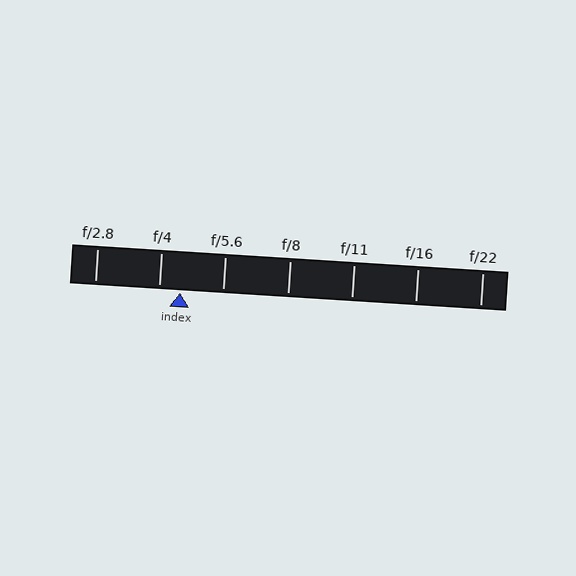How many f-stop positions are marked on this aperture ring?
There are 7 f-stop positions marked.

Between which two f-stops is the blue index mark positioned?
The index mark is between f/4 and f/5.6.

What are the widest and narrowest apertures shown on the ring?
The widest aperture shown is f/2.8 and the narrowest is f/22.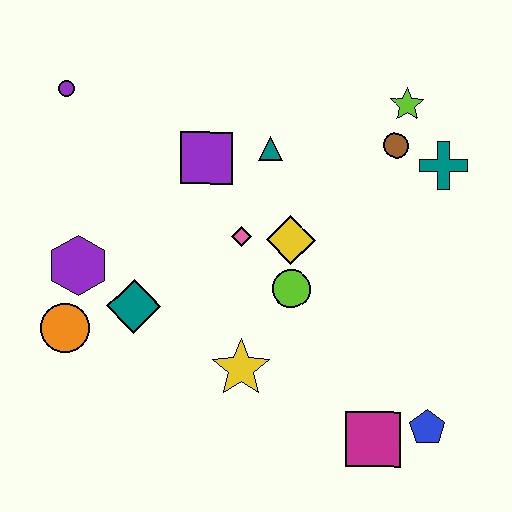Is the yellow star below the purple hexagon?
Yes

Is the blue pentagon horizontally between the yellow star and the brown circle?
No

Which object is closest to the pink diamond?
The yellow diamond is closest to the pink diamond.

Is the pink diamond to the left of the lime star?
Yes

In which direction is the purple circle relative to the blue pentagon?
The purple circle is to the left of the blue pentagon.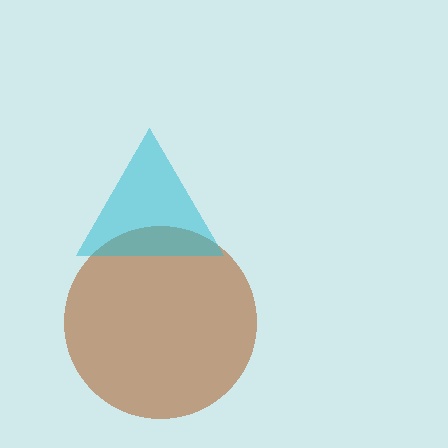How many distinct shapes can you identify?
There are 2 distinct shapes: a brown circle, a cyan triangle.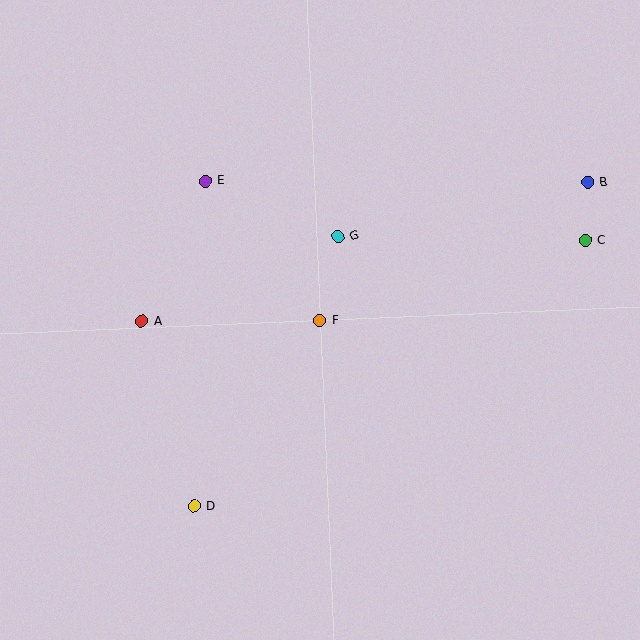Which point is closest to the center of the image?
Point F at (320, 321) is closest to the center.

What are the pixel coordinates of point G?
Point G is at (338, 236).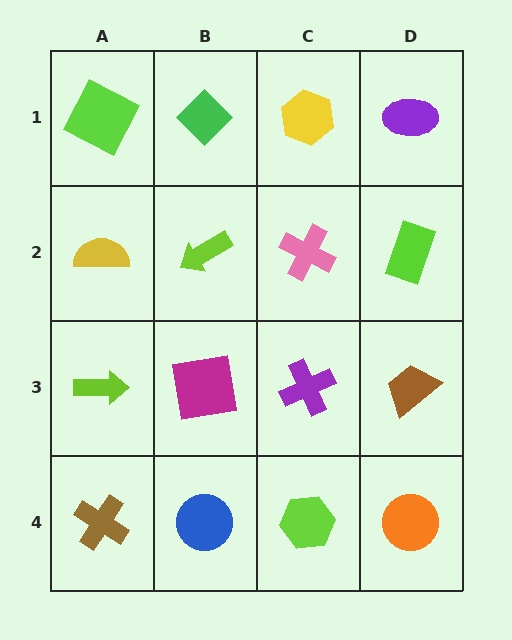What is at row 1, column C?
A yellow hexagon.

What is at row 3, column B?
A magenta square.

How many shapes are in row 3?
4 shapes.